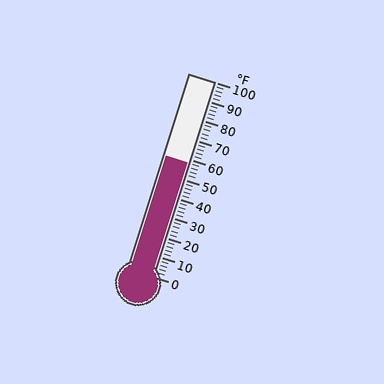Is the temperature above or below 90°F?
The temperature is below 90°F.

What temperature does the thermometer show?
The thermometer shows approximately 58°F.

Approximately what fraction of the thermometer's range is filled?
The thermometer is filled to approximately 60% of its range.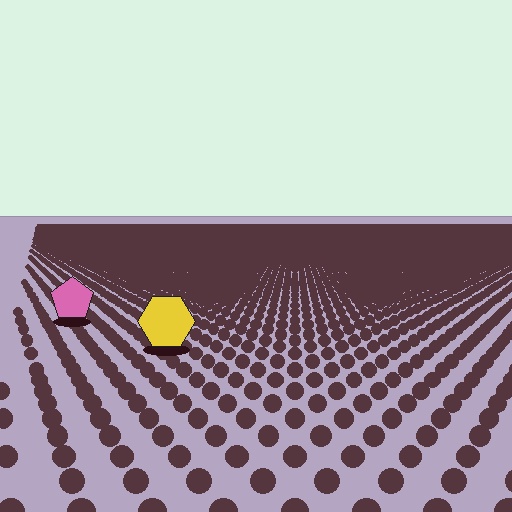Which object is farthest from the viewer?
The pink pentagon is farthest from the viewer. It appears smaller and the ground texture around it is denser.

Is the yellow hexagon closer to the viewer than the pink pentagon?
Yes. The yellow hexagon is closer — you can tell from the texture gradient: the ground texture is coarser near it.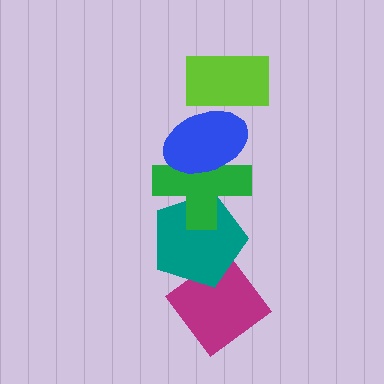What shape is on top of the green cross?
The blue ellipse is on top of the green cross.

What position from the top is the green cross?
The green cross is 3rd from the top.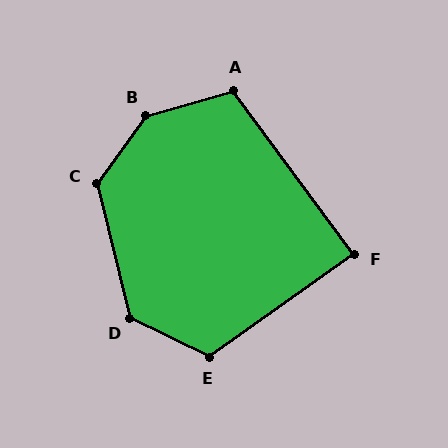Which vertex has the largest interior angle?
B, at approximately 142 degrees.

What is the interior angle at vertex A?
Approximately 110 degrees (obtuse).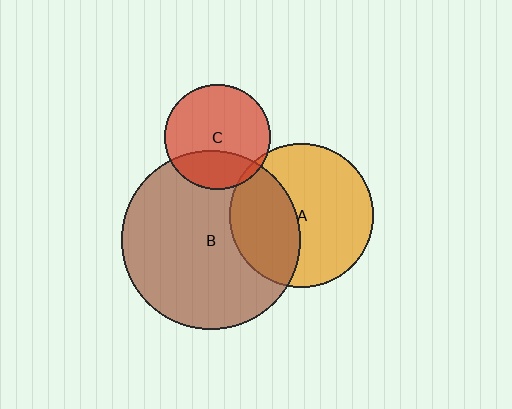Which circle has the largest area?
Circle B (brown).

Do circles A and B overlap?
Yes.